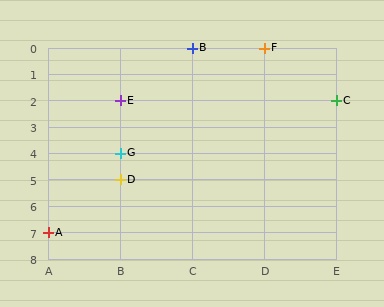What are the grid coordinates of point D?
Point D is at grid coordinates (B, 5).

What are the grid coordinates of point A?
Point A is at grid coordinates (A, 7).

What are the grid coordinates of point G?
Point G is at grid coordinates (B, 4).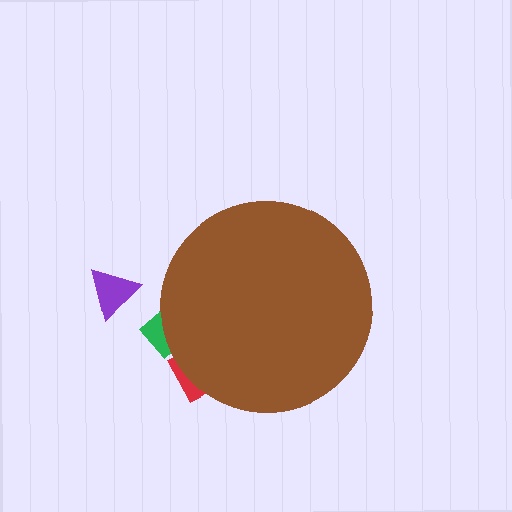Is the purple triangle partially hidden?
No, the purple triangle is fully visible.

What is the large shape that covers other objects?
A brown circle.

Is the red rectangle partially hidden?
Yes, the red rectangle is partially hidden behind the brown circle.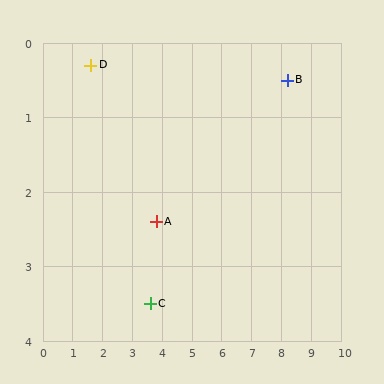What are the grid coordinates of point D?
Point D is at approximately (1.6, 0.3).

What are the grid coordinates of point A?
Point A is at approximately (3.8, 2.4).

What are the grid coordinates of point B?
Point B is at approximately (8.2, 0.5).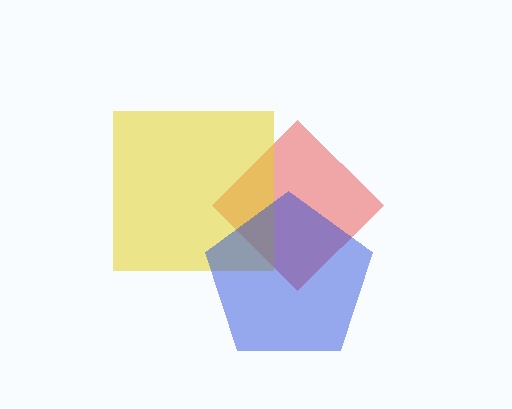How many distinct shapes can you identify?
There are 3 distinct shapes: a red diamond, a yellow square, a blue pentagon.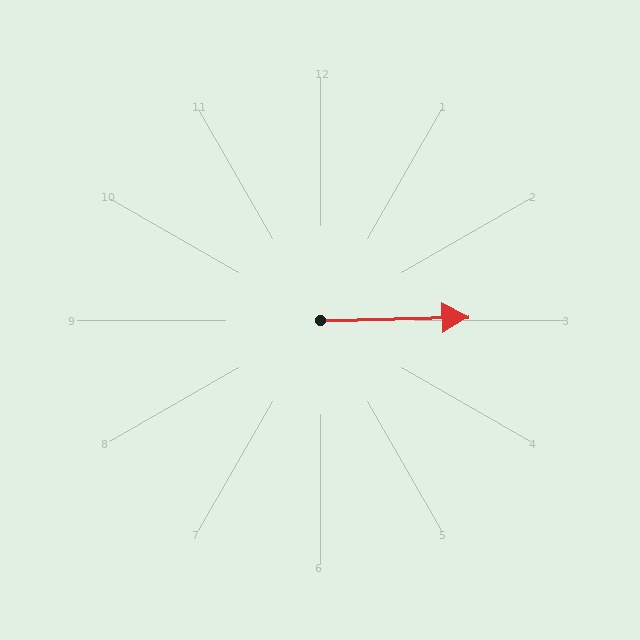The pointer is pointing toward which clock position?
Roughly 3 o'clock.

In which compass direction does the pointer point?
East.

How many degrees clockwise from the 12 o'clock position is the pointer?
Approximately 89 degrees.